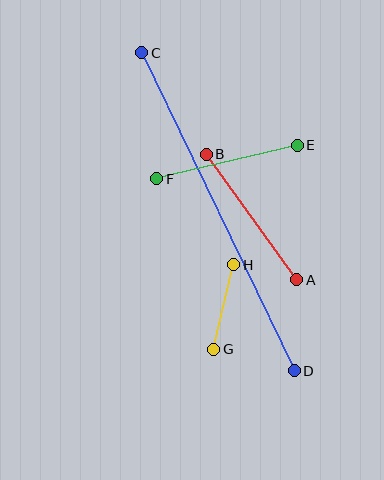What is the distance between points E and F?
The distance is approximately 145 pixels.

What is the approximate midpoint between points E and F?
The midpoint is at approximately (227, 162) pixels.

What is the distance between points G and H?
The distance is approximately 87 pixels.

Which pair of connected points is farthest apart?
Points C and D are farthest apart.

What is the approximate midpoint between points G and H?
The midpoint is at approximately (224, 307) pixels.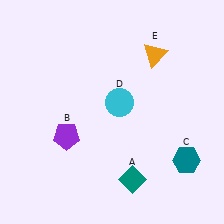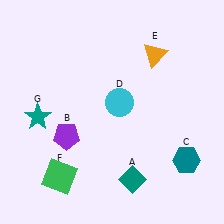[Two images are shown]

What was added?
A green square (F), a teal star (G) were added in Image 2.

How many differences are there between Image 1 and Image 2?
There are 2 differences between the two images.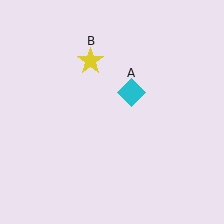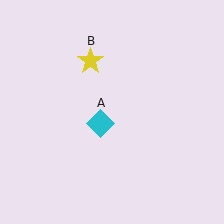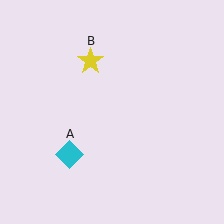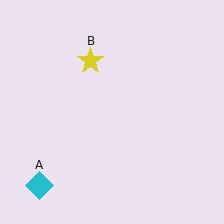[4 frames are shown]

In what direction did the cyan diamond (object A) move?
The cyan diamond (object A) moved down and to the left.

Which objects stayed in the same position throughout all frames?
Yellow star (object B) remained stationary.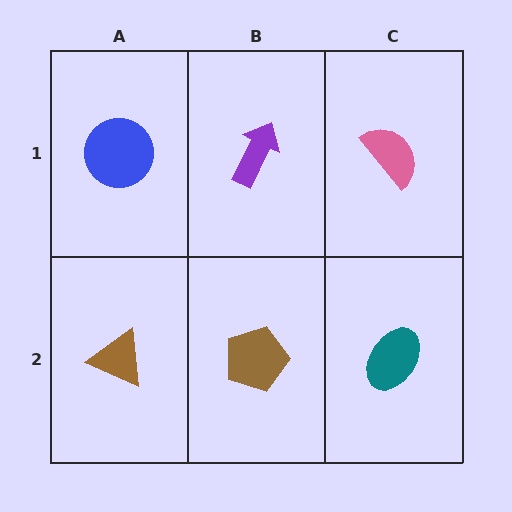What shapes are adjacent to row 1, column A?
A brown triangle (row 2, column A), a purple arrow (row 1, column B).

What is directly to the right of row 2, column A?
A brown pentagon.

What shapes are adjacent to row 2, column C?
A pink semicircle (row 1, column C), a brown pentagon (row 2, column B).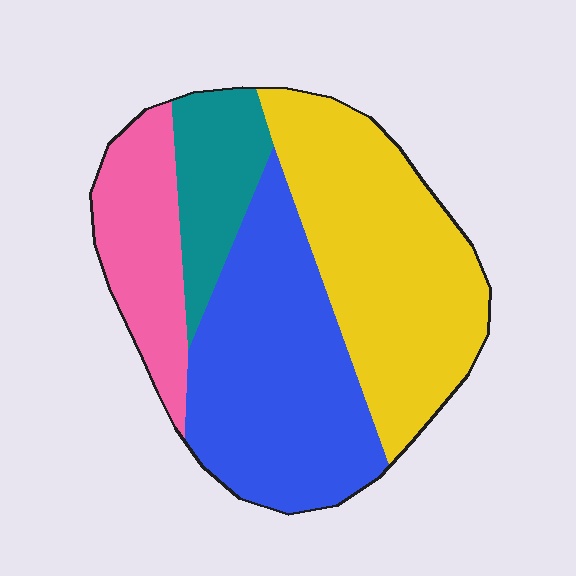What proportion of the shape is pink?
Pink takes up about one sixth (1/6) of the shape.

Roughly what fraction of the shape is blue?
Blue covers around 35% of the shape.